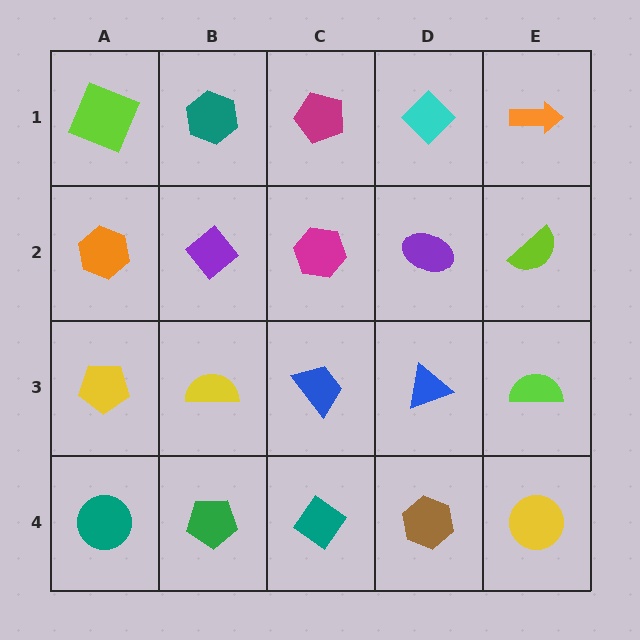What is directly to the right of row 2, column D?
A lime semicircle.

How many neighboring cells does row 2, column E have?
3.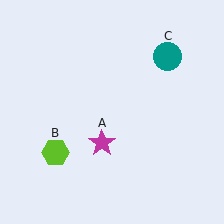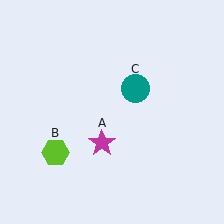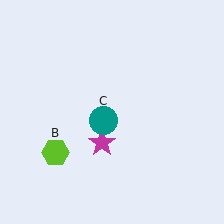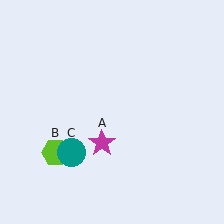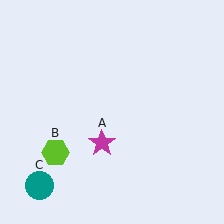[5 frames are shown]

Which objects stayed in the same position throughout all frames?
Magenta star (object A) and lime hexagon (object B) remained stationary.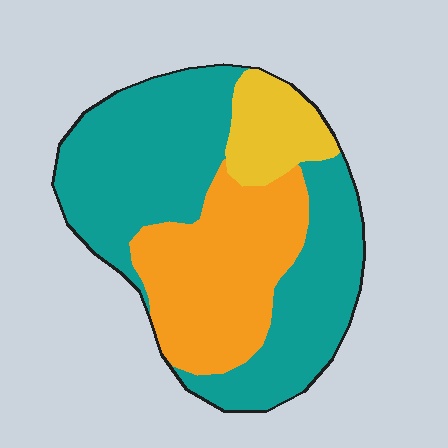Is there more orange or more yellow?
Orange.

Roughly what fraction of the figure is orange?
Orange takes up about one third (1/3) of the figure.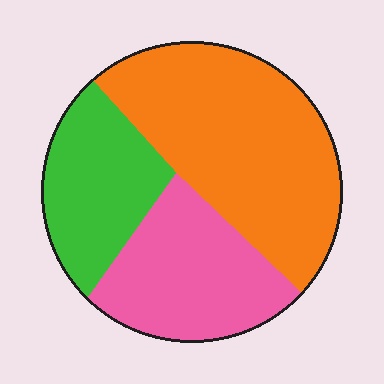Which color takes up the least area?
Green, at roughly 25%.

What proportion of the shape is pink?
Pink covers about 30% of the shape.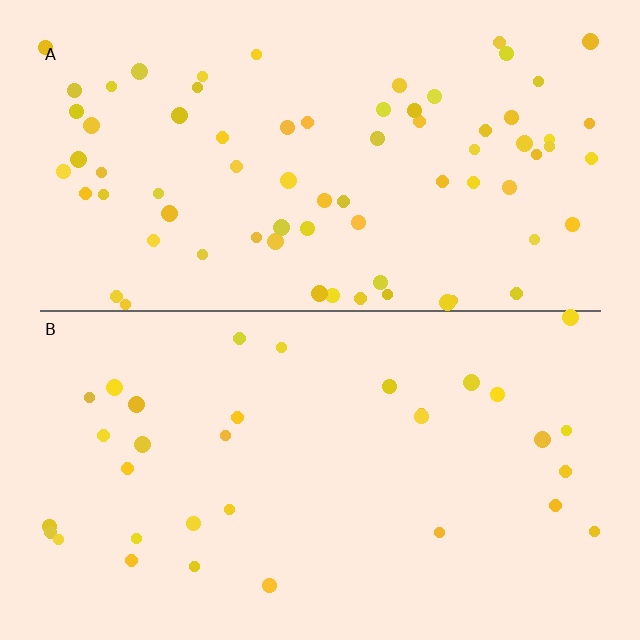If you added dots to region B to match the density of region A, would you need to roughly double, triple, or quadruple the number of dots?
Approximately double.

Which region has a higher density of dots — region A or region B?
A (the top).